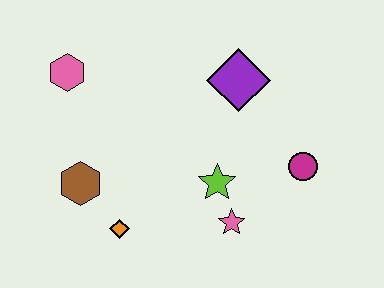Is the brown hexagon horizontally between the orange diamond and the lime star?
No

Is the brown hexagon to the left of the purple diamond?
Yes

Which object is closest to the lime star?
The pink star is closest to the lime star.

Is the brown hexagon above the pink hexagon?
No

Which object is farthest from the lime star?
The pink hexagon is farthest from the lime star.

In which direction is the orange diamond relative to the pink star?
The orange diamond is to the left of the pink star.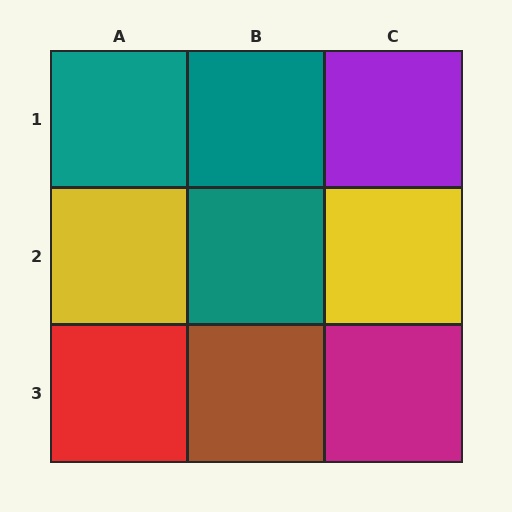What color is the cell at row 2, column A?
Yellow.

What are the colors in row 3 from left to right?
Red, brown, magenta.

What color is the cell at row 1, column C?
Purple.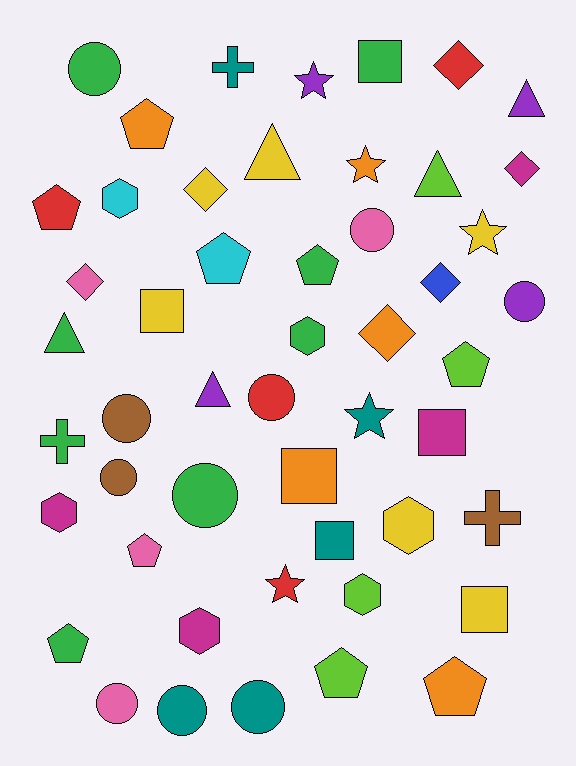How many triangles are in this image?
There are 5 triangles.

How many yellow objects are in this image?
There are 6 yellow objects.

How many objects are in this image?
There are 50 objects.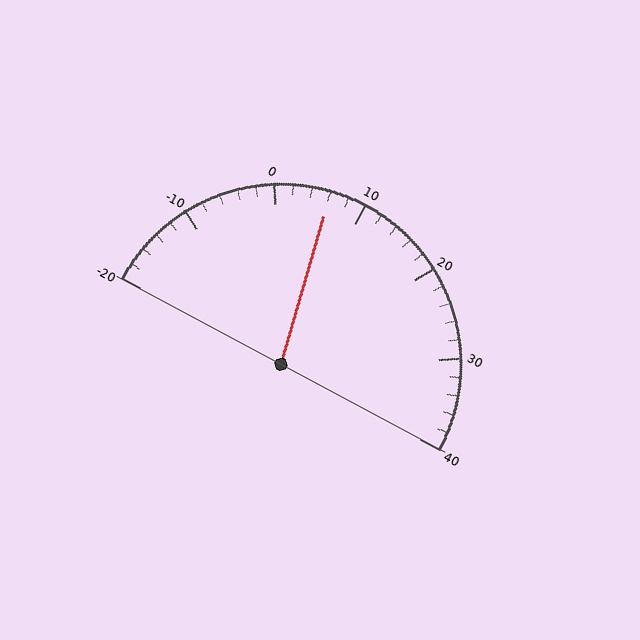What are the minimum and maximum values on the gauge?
The gauge ranges from -20 to 40.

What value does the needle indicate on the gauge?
The needle indicates approximately 6.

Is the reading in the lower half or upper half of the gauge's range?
The reading is in the lower half of the range (-20 to 40).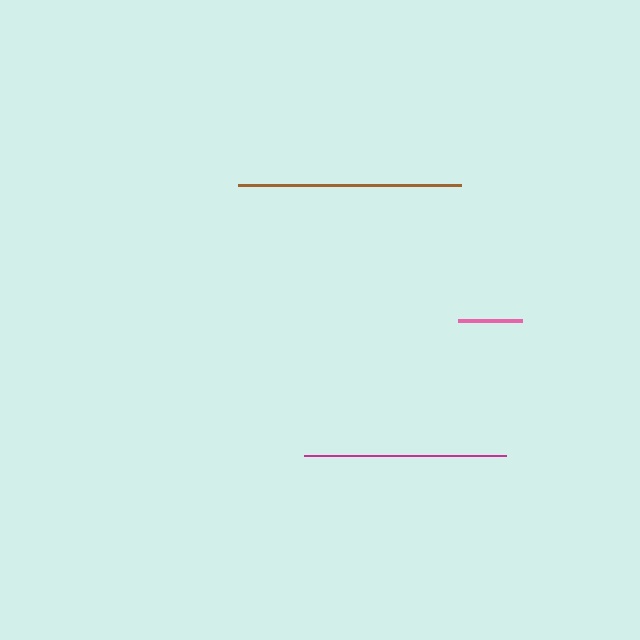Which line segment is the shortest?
The pink line is the shortest at approximately 64 pixels.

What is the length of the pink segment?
The pink segment is approximately 64 pixels long.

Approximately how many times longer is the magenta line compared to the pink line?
The magenta line is approximately 3.2 times the length of the pink line.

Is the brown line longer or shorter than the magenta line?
The brown line is longer than the magenta line.